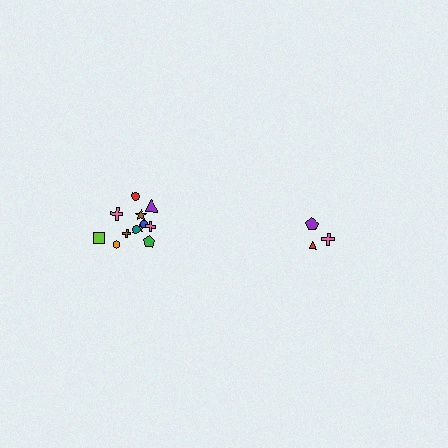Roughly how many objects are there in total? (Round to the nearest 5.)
Roughly 15 objects in total.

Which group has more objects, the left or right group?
The left group.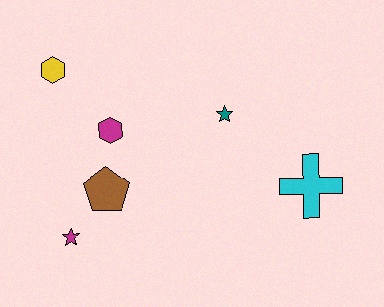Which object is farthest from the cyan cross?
The yellow hexagon is farthest from the cyan cross.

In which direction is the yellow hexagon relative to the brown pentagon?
The yellow hexagon is above the brown pentagon.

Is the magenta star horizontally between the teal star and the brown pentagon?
No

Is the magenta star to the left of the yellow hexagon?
No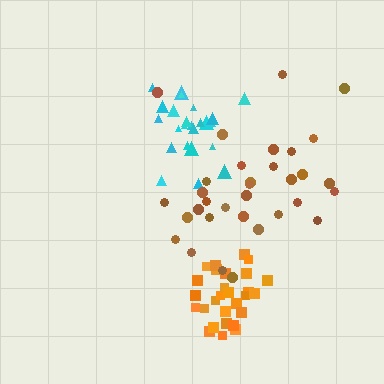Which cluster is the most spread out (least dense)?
Brown.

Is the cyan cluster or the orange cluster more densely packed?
Orange.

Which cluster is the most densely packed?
Orange.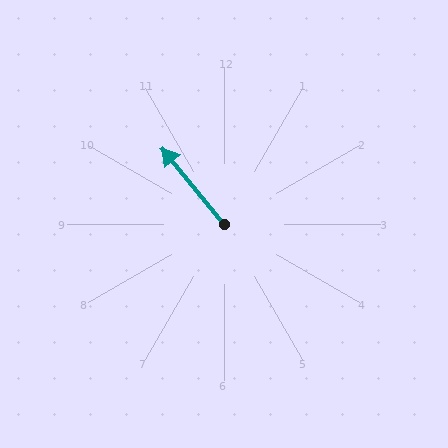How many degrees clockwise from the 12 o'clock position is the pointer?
Approximately 321 degrees.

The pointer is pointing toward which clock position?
Roughly 11 o'clock.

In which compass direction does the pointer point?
Northwest.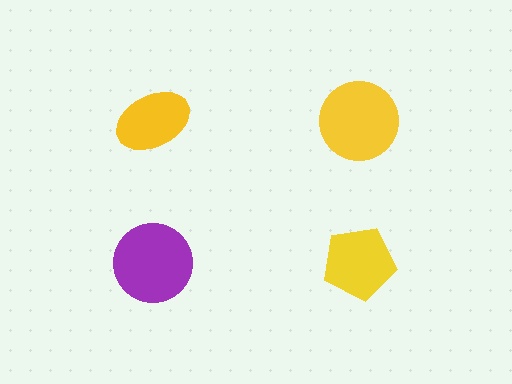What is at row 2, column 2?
A yellow pentagon.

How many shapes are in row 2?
2 shapes.